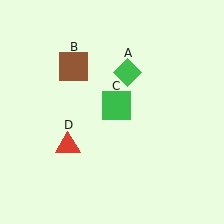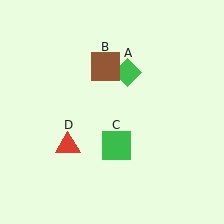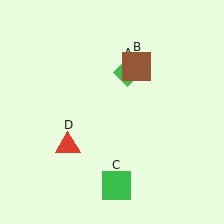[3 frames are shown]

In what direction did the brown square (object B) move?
The brown square (object B) moved right.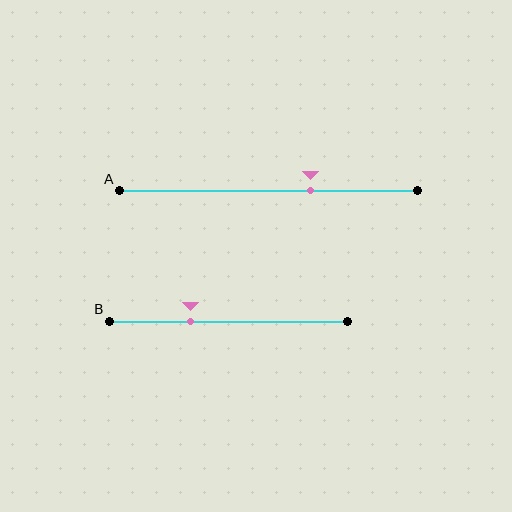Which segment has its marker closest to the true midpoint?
Segment A has its marker closest to the true midpoint.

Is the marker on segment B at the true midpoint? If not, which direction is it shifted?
No, the marker on segment B is shifted to the left by about 16% of the segment length.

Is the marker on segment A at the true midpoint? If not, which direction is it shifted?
No, the marker on segment A is shifted to the right by about 14% of the segment length.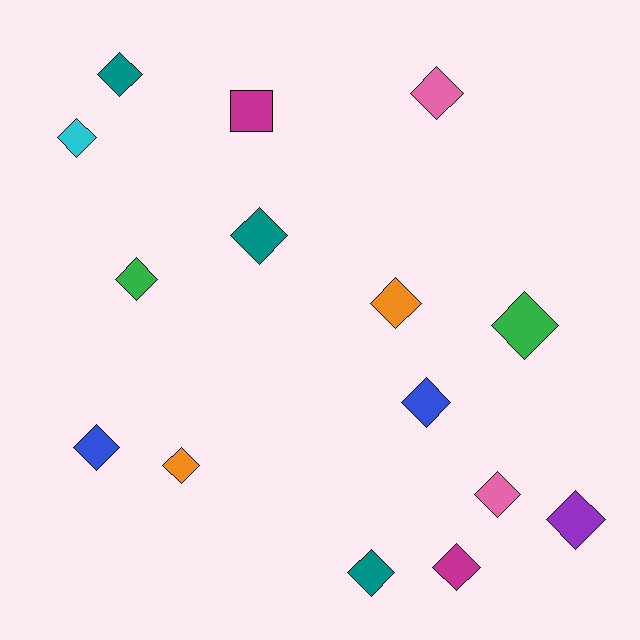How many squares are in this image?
There is 1 square.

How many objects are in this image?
There are 15 objects.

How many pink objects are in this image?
There are 2 pink objects.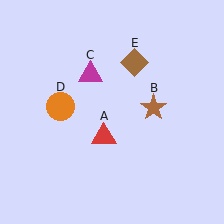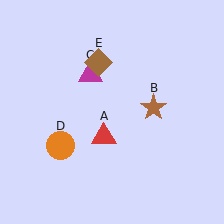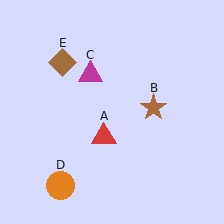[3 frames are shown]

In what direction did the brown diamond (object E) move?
The brown diamond (object E) moved left.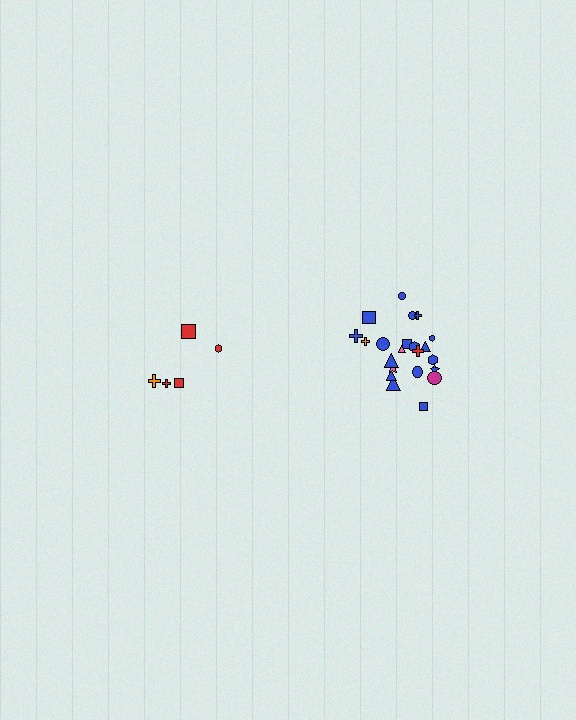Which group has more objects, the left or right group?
The right group.